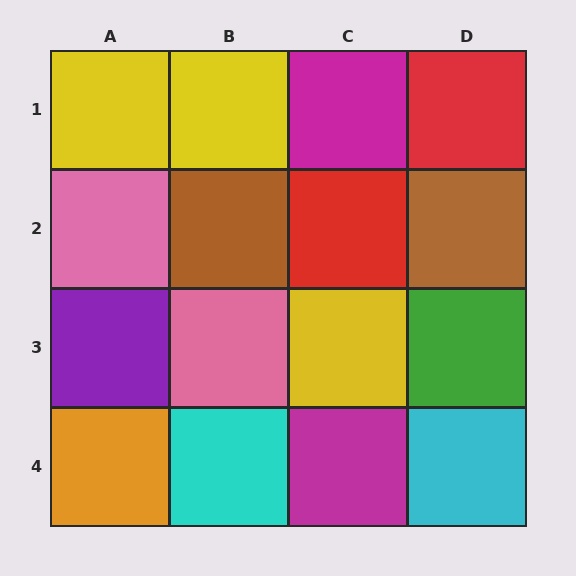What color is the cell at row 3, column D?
Green.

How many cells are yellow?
3 cells are yellow.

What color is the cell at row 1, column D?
Red.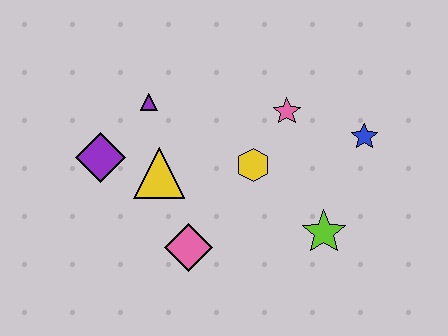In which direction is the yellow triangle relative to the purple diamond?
The yellow triangle is to the right of the purple diamond.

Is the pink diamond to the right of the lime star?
No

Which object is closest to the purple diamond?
The yellow triangle is closest to the purple diamond.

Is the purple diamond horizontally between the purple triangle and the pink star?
No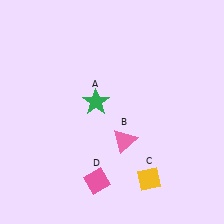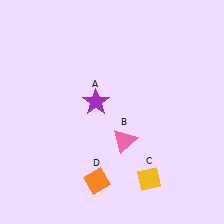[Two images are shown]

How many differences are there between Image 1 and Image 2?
There are 2 differences between the two images.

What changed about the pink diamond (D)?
In Image 1, D is pink. In Image 2, it changed to orange.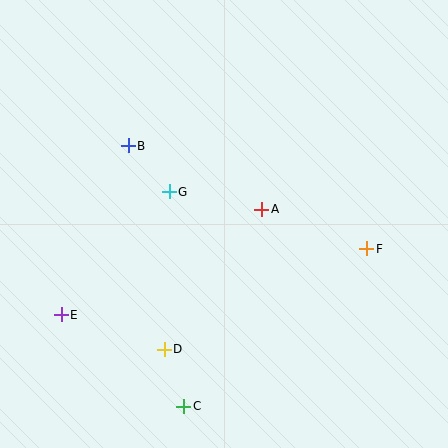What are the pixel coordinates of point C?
Point C is at (184, 406).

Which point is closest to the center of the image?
Point A at (262, 209) is closest to the center.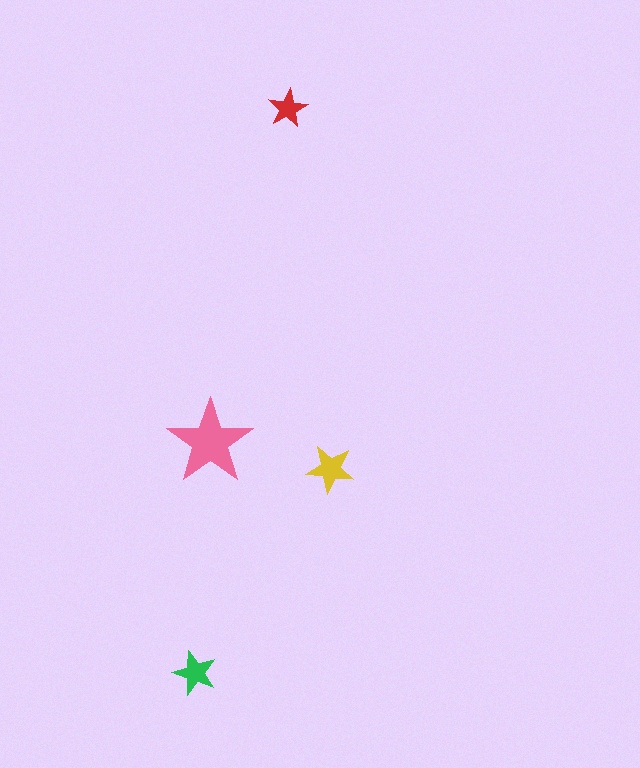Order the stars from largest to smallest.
the pink one, the yellow one, the green one, the red one.